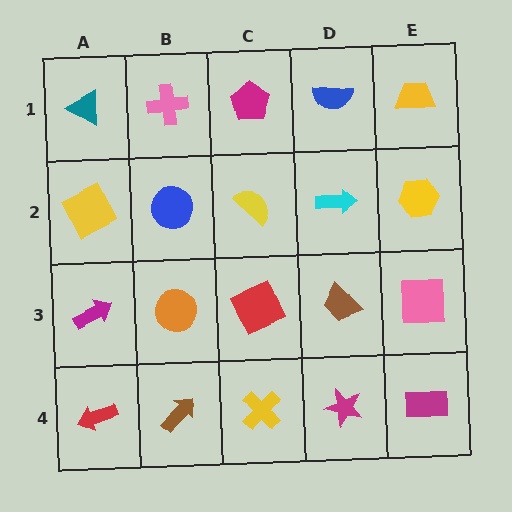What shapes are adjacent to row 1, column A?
A yellow square (row 2, column A), a pink cross (row 1, column B).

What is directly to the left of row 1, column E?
A blue semicircle.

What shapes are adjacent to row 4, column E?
A pink square (row 3, column E), a magenta star (row 4, column D).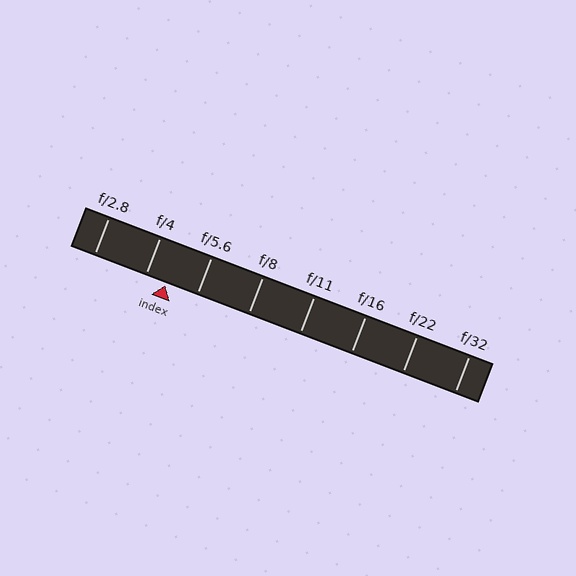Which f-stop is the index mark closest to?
The index mark is closest to f/4.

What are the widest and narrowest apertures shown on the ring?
The widest aperture shown is f/2.8 and the narrowest is f/32.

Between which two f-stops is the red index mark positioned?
The index mark is between f/4 and f/5.6.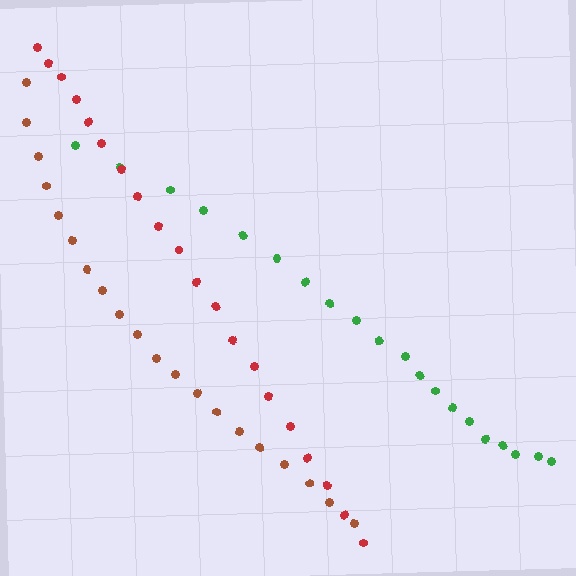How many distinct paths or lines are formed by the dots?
There are 3 distinct paths.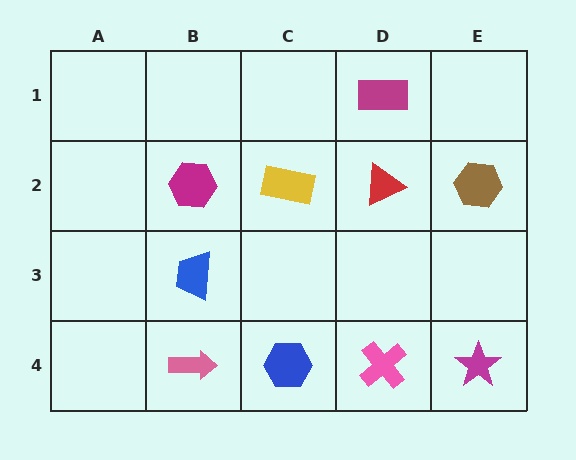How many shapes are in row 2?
4 shapes.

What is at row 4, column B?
A pink arrow.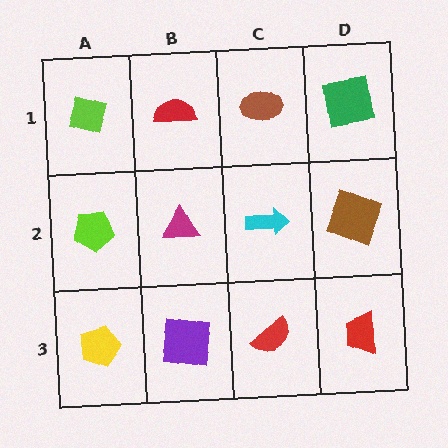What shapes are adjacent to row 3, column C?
A cyan arrow (row 2, column C), a purple square (row 3, column B), a red trapezoid (row 3, column D).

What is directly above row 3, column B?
A magenta triangle.